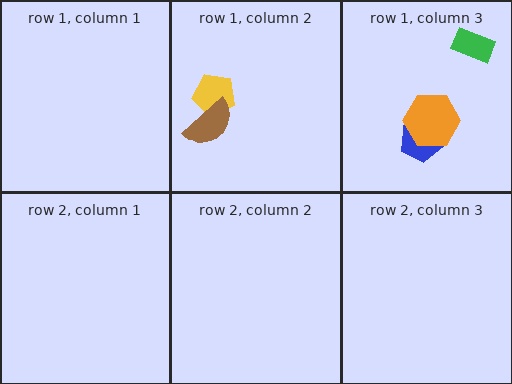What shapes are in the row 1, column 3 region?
The blue trapezoid, the green rectangle, the orange hexagon.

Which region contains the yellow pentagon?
The row 1, column 2 region.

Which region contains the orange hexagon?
The row 1, column 3 region.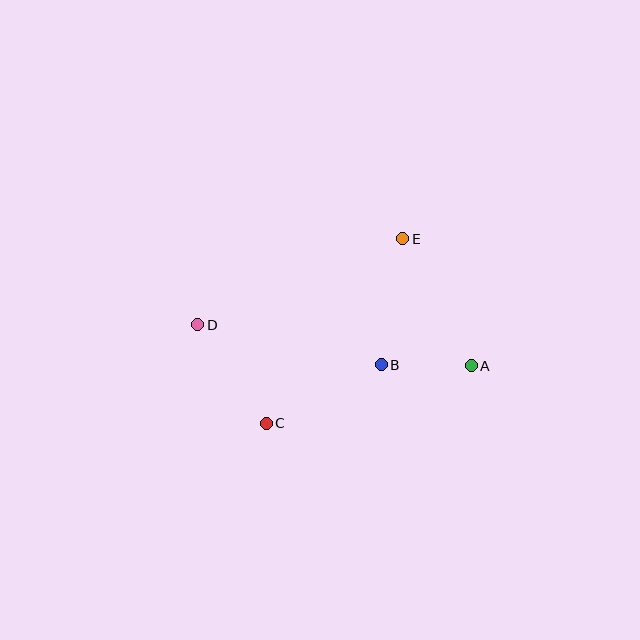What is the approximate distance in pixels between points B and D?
The distance between B and D is approximately 188 pixels.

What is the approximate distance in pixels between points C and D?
The distance between C and D is approximately 120 pixels.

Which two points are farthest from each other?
Points A and D are farthest from each other.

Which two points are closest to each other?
Points A and B are closest to each other.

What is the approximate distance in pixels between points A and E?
The distance between A and E is approximately 144 pixels.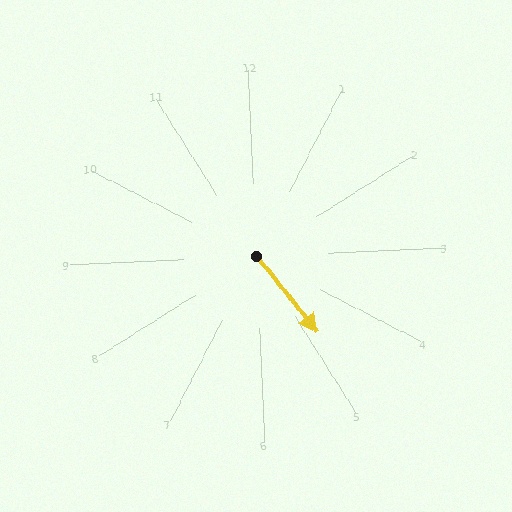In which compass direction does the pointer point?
Southeast.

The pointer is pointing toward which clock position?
Roughly 5 o'clock.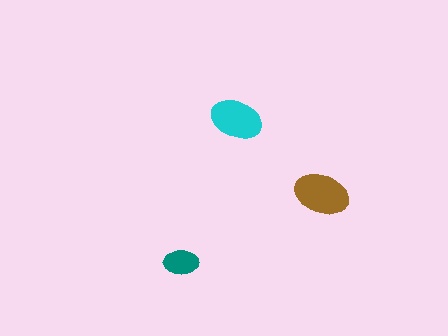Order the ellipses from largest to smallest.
the brown one, the cyan one, the teal one.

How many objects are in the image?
There are 3 objects in the image.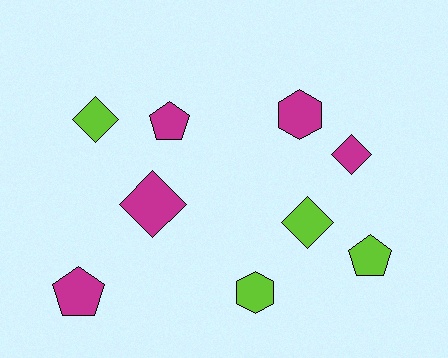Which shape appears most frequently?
Diamond, with 4 objects.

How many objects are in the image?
There are 9 objects.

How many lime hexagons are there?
There is 1 lime hexagon.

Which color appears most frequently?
Magenta, with 5 objects.